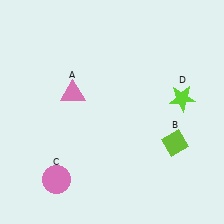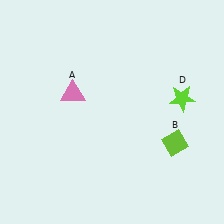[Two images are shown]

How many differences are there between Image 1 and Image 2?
There is 1 difference between the two images.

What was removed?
The pink circle (C) was removed in Image 2.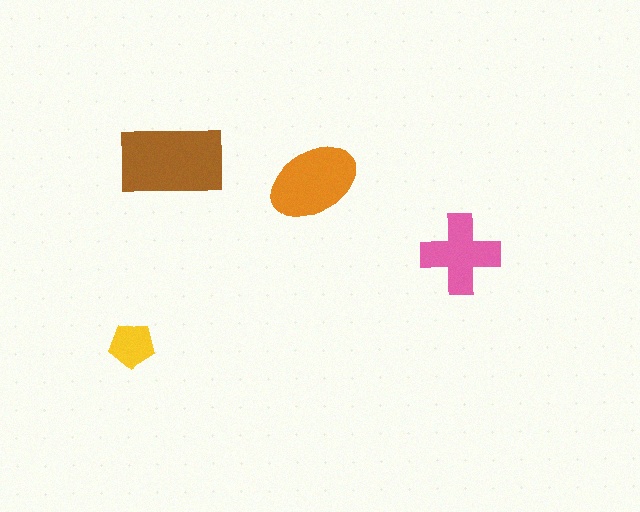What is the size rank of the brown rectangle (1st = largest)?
1st.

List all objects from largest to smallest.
The brown rectangle, the orange ellipse, the pink cross, the yellow pentagon.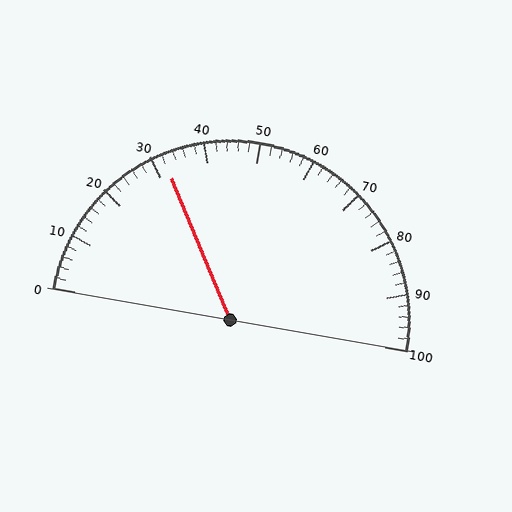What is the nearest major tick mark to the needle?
The nearest major tick mark is 30.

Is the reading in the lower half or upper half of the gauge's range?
The reading is in the lower half of the range (0 to 100).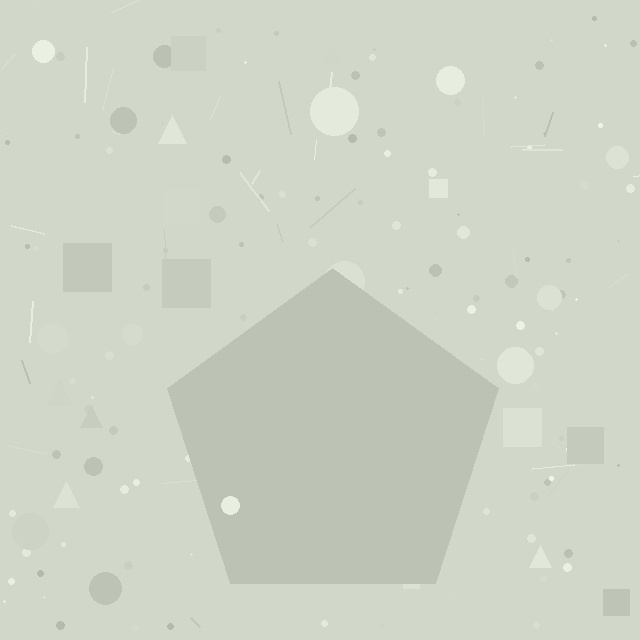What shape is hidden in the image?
A pentagon is hidden in the image.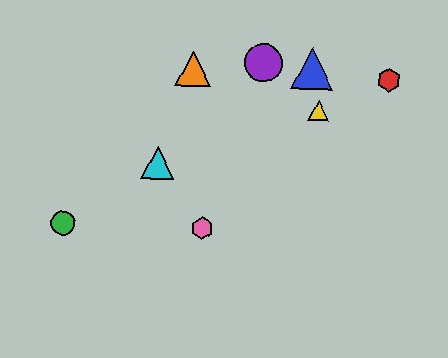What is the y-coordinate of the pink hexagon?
The pink hexagon is at y≈228.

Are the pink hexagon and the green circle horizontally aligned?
Yes, both are at y≈228.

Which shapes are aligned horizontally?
The green circle, the pink hexagon are aligned horizontally.